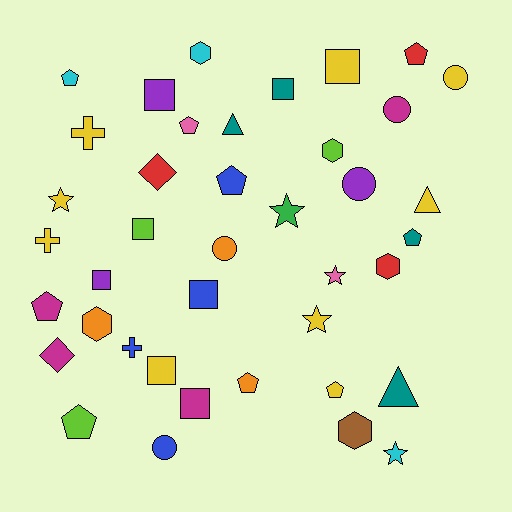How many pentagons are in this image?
There are 9 pentagons.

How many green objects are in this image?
There is 1 green object.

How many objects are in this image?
There are 40 objects.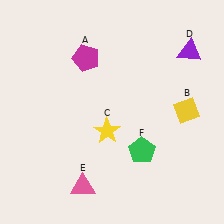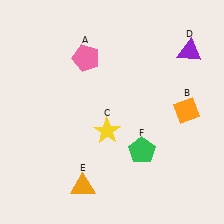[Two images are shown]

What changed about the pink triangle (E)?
In Image 1, E is pink. In Image 2, it changed to orange.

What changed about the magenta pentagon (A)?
In Image 1, A is magenta. In Image 2, it changed to pink.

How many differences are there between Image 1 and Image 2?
There are 3 differences between the two images.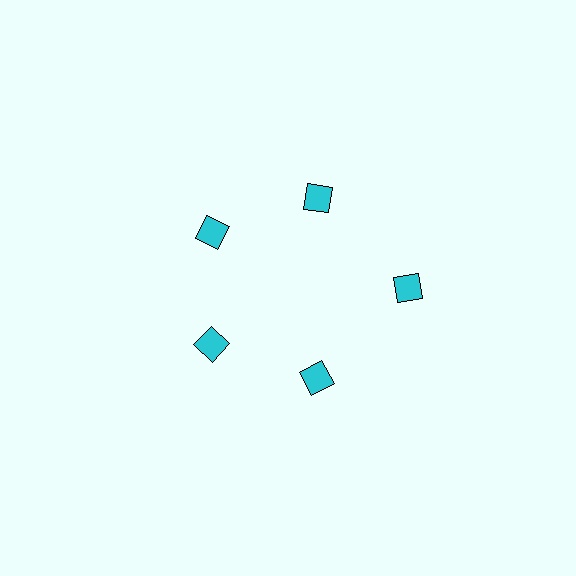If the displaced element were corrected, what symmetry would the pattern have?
It would have 5-fold rotational symmetry — the pattern would map onto itself every 72 degrees.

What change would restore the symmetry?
The symmetry would be restored by moving it inward, back onto the ring so that all 5 squares sit at equal angles and equal distance from the center.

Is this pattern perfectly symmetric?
No. The 5 cyan squares are arranged in a ring, but one element near the 3 o'clock position is pushed outward from the center, breaking the 5-fold rotational symmetry.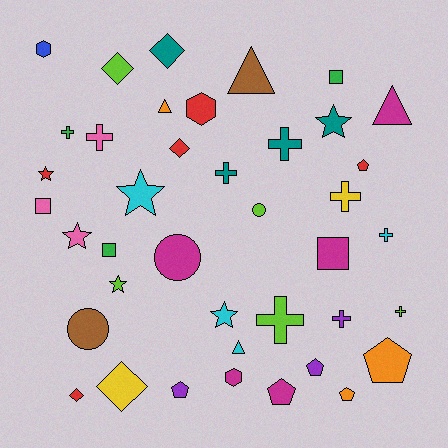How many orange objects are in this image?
There are 3 orange objects.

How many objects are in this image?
There are 40 objects.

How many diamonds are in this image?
There are 5 diamonds.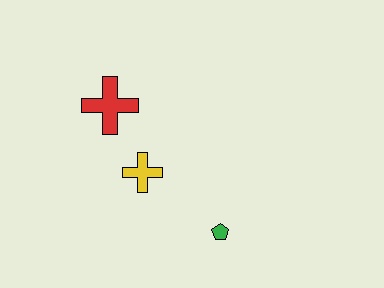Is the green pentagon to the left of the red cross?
No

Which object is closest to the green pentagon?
The yellow cross is closest to the green pentagon.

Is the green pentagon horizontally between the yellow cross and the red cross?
No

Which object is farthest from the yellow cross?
The green pentagon is farthest from the yellow cross.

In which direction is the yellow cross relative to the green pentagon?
The yellow cross is to the left of the green pentagon.